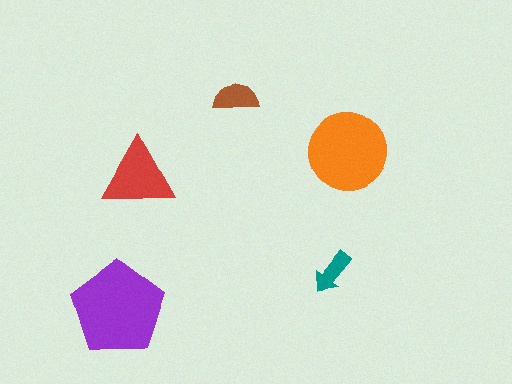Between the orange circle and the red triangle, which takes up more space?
The orange circle.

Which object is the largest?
The purple pentagon.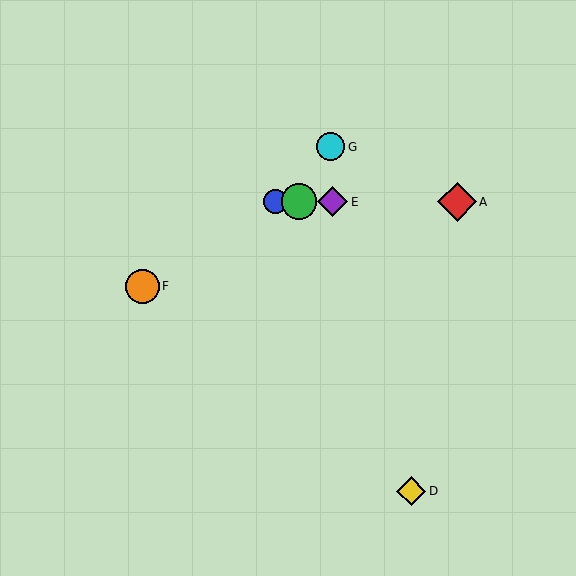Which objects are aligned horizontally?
Objects A, B, C, E are aligned horizontally.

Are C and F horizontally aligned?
No, C is at y≈202 and F is at y≈286.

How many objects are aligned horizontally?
4 objects (A, B, C, E) are aligned horizontally.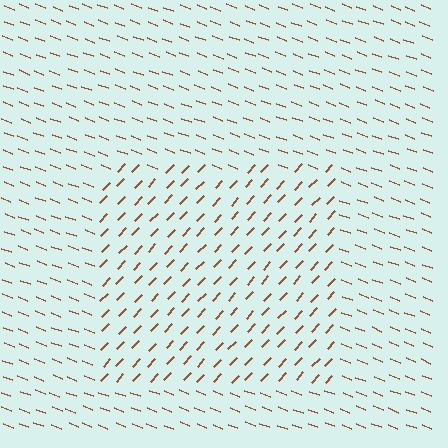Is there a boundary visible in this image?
Yes, there is a texture boundary formed by a change in line orientation.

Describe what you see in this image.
The image is filled with small brown line segments. A rectangle region in the image has lines oriented differently from the surrounding lines, creating a visible texture boundary.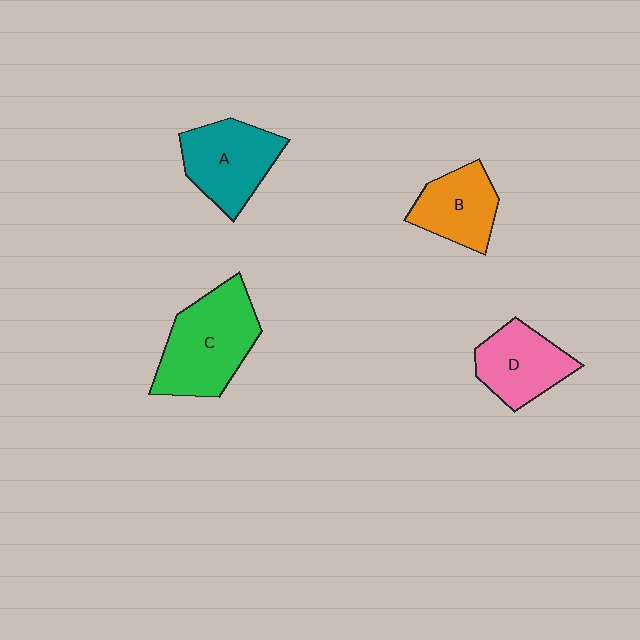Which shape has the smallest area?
Shape B (orange).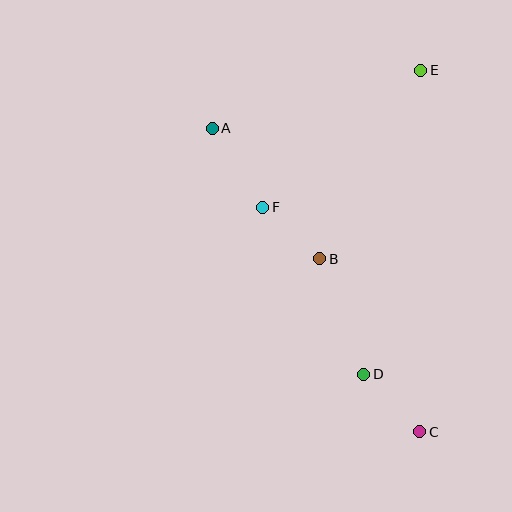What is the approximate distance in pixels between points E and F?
The distance between E and F is approximately 209 pixels.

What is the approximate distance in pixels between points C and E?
The distance between C and E is approximately 361 pixels.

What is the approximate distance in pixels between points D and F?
The distance between D and F is approximately 195 pixels.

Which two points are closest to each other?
Points B and F are closest to each other.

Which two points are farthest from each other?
Points A and C are farthest from each other.